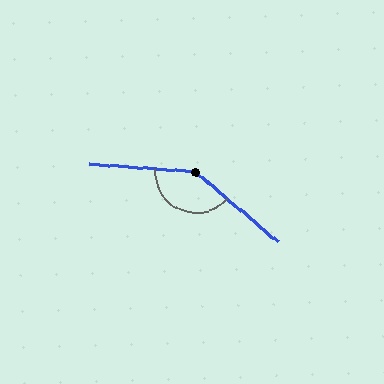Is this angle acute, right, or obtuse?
It is obtuse.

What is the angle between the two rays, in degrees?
Approximately 144 degrees.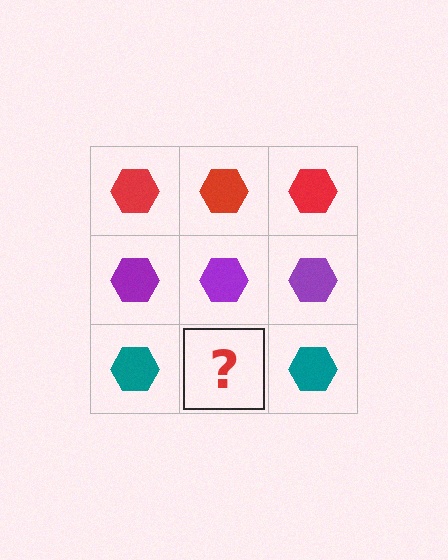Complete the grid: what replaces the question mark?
The question mark should be replaced with a teal hexagon.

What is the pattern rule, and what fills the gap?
The rule is that each row has a consistent color. The gap should be filled with a teal hexagon.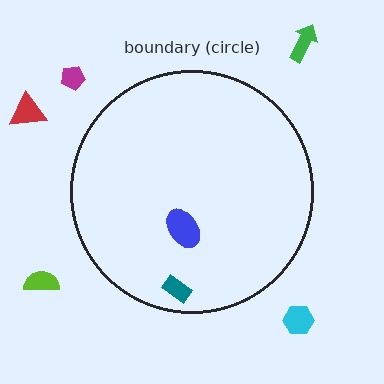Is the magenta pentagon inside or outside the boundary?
Outside.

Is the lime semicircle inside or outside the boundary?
Outside.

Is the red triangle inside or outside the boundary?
Outside.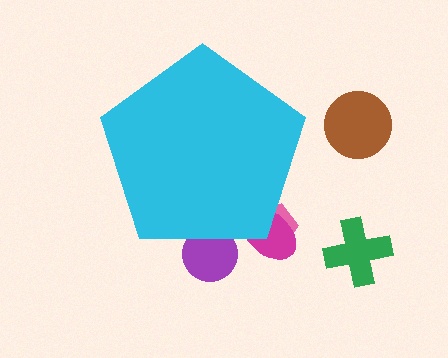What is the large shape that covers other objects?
A cyan pentagon.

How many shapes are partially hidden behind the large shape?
3 shapes are partially hidden.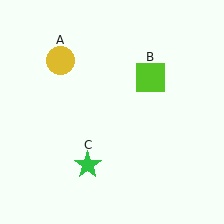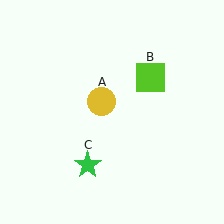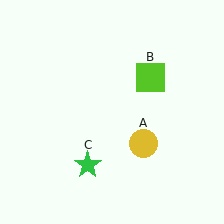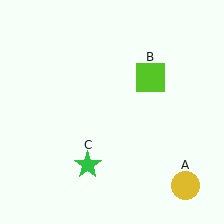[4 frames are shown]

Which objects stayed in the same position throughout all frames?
Lime square (object B) and green star (object C) remained stationary.